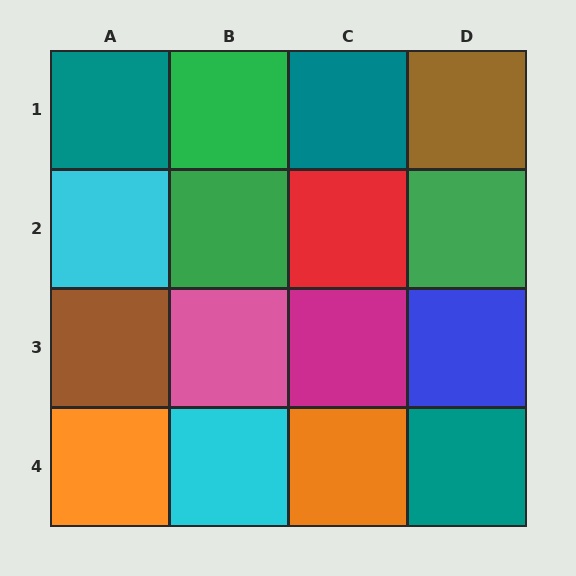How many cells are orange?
2 cells are orange.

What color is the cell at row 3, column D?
Blue.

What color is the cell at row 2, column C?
Red.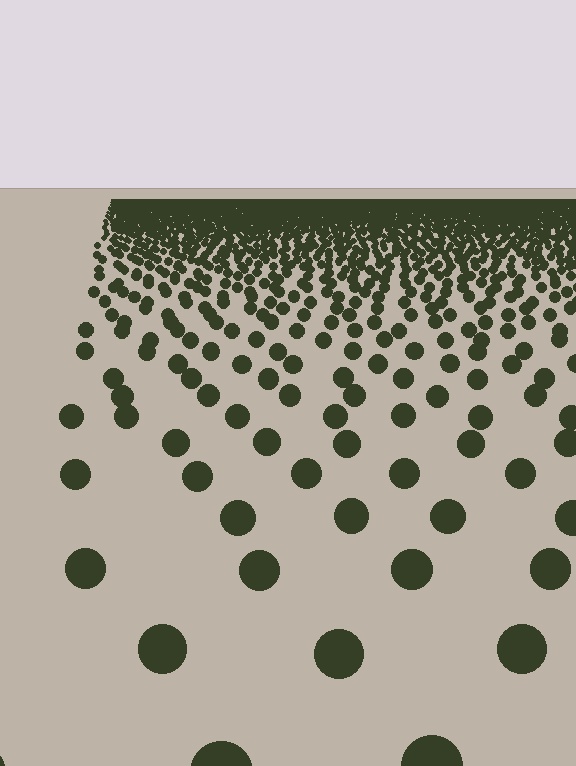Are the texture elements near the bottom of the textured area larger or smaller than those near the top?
Larger. Near the bottom, elements are closer to the viewer and appear at a bigger on-screen size.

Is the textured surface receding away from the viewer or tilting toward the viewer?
The surface is receding away from the viewer. Texture elements get smaller and denser toward the top.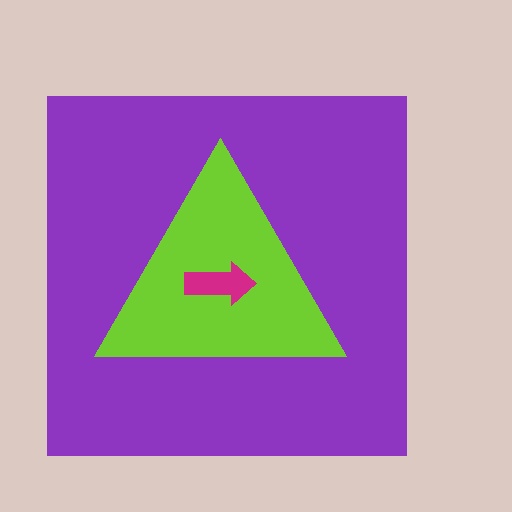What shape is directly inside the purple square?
The lime triangle.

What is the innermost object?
The magenta arrow.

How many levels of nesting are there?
3.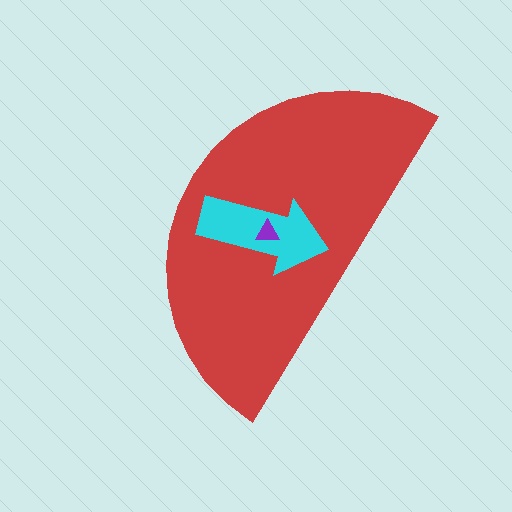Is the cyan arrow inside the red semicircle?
Yes.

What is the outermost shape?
The red semicircle.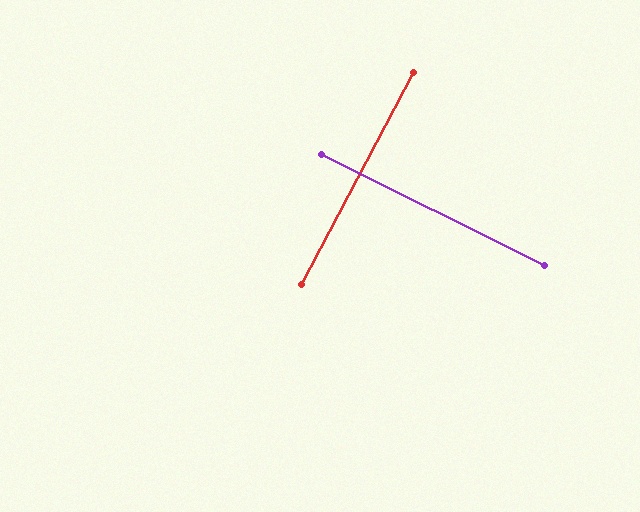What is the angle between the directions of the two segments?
Approximately 89 degrees.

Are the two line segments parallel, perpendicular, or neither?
Perpendicular — they meet at approximately 89°.